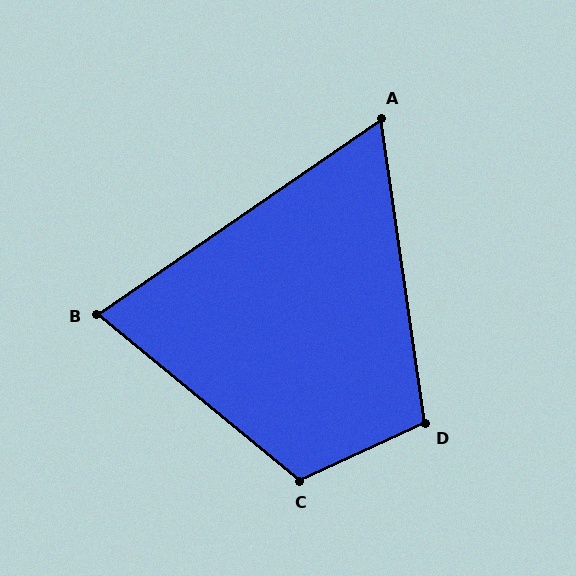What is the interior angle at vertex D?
Approximately 106 degrees (obtuse).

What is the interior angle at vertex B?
Approximately 74 degrees (acute).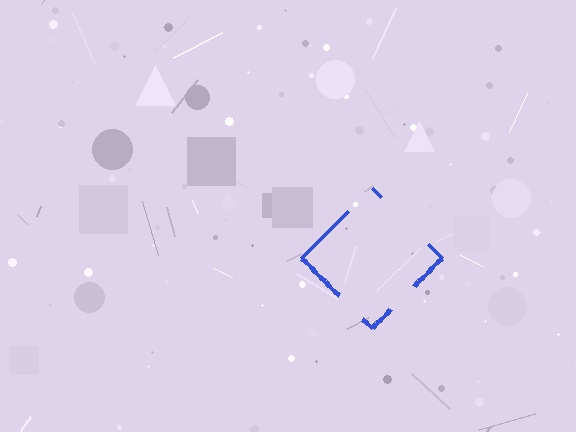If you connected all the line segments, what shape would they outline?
They would outline a diamond.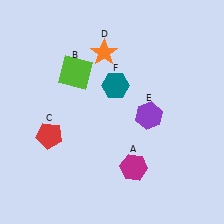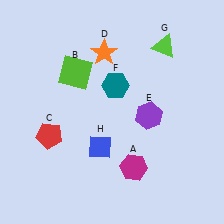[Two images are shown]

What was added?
A lime triangle (G), a blue diamond (H) were added in Image 2.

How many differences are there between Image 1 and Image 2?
There are 2 differences between the two images.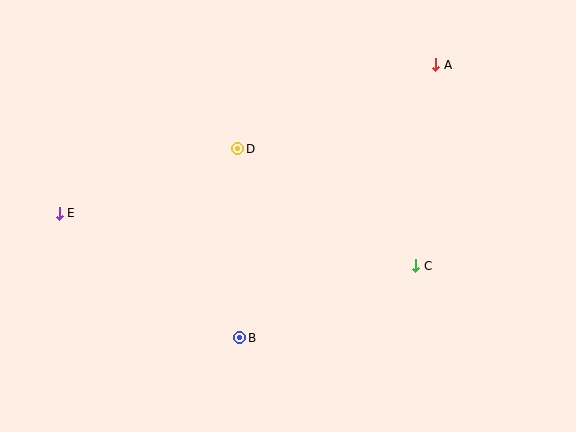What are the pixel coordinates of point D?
Point D is at (238, 149).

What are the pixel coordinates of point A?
Point A is at (436, 65).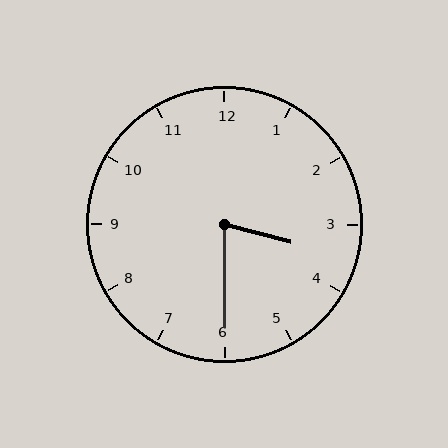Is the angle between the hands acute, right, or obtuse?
It is acute.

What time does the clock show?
3:30.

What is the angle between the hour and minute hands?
Approximately 75 degrees.